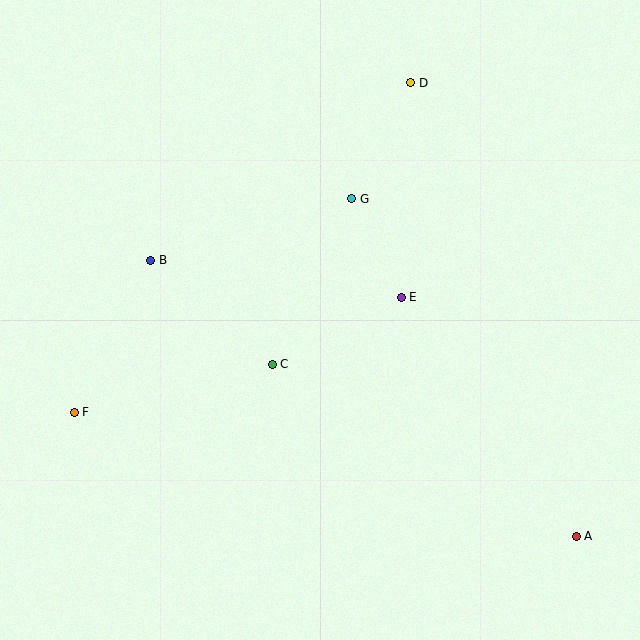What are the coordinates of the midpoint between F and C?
The midpoint between F and C is at (173, 388).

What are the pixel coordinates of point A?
Point A is at (576, 536).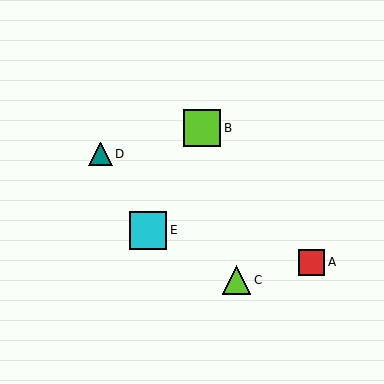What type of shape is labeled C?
Shape C is a lime triangle.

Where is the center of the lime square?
The center of the lime square is at (202, 128).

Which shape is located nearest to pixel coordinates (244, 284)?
The lime triangle (labeled C) at (237, 280) is nearest to that location.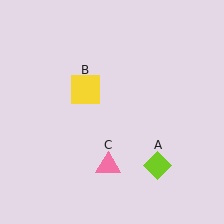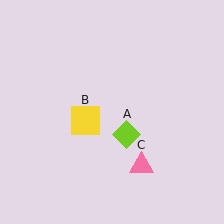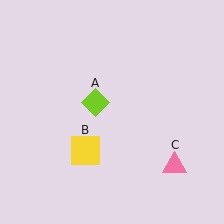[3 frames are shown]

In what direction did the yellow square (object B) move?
The yellow square (object B) moved down.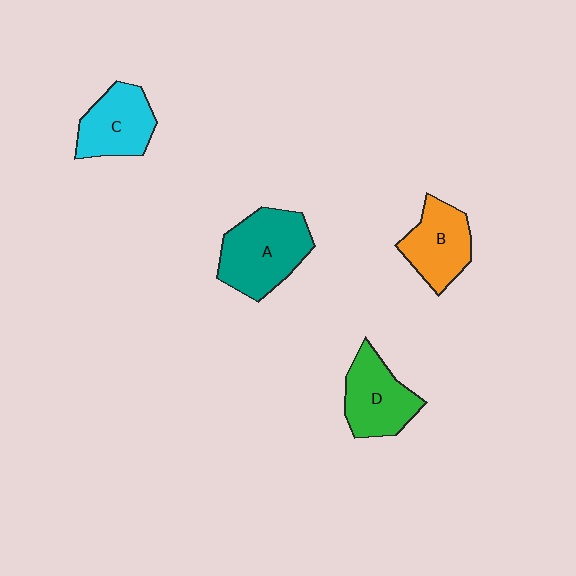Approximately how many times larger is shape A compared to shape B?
Approximately 1.4 times.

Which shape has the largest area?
Shape A (teal).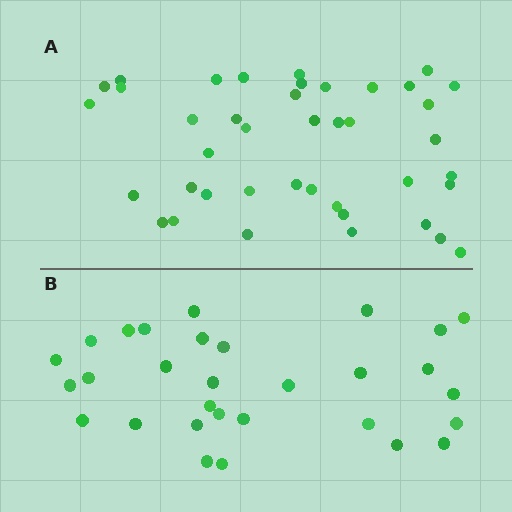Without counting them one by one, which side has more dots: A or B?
Region A (the top region) has more dots.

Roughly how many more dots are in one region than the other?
Region A has roughly 12 or so more dots than region B.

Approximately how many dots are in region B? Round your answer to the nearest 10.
About 30 dots.